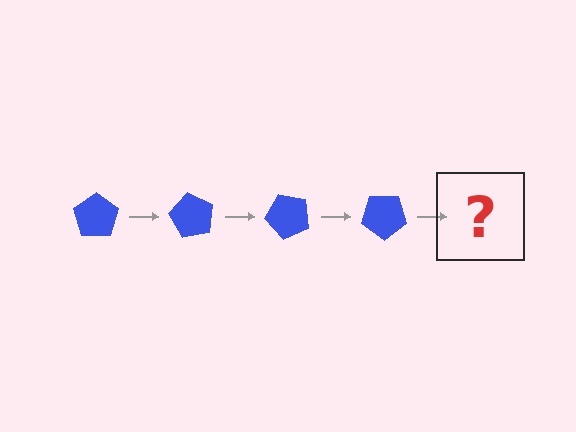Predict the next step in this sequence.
The next step is a blue pentagon rotated 240 degrees.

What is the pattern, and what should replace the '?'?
The pattern is that the pentagon rotates 60 degrees each step. The '?' should be a blue pentagon rotated 240 degrees.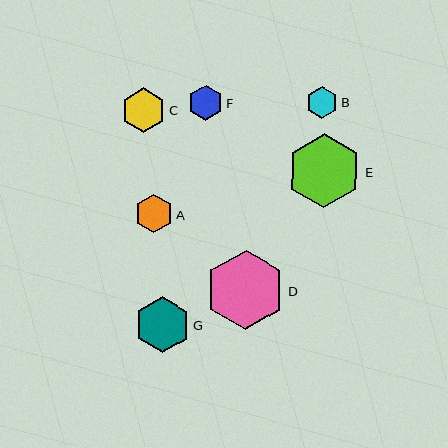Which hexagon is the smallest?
Hexagon B is the smallest with a size of approximately 31 pixels.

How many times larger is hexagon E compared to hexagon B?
Hexagon E is approximately 2.4 times the size of hexagon B.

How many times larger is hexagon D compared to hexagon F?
Hexagon D is approximately 2.3 times the size of hexagon F.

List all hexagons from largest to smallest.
From largest to smallest: D, E, G, C, A, F, B.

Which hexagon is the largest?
Hexagon D is the largest with a size of approximately 79 pixels.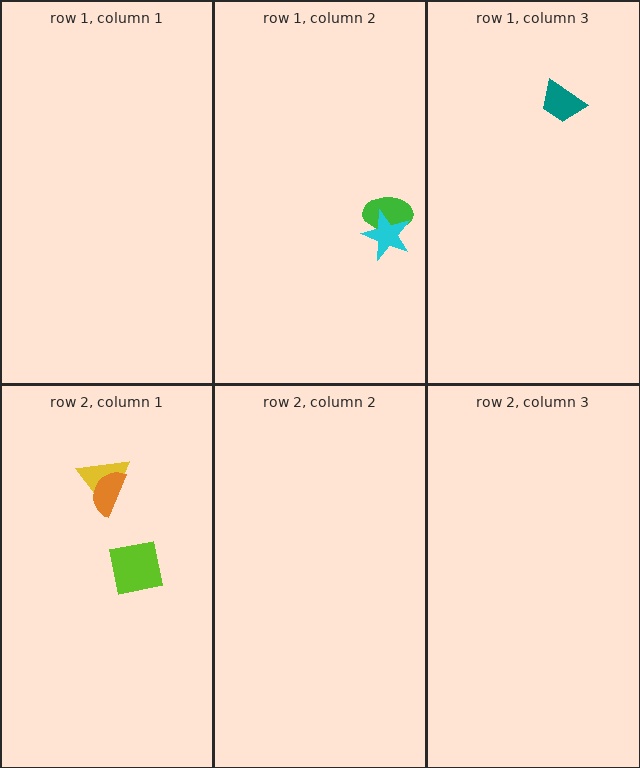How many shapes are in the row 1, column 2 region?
2.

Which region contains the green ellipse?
The row 1, column 2 region.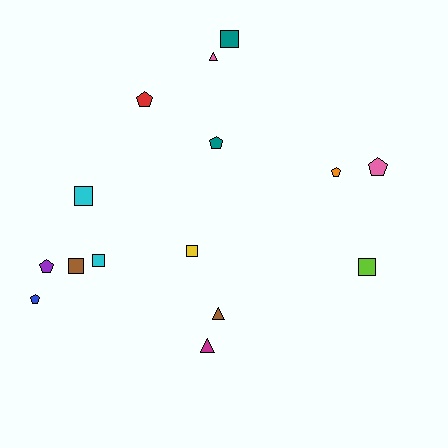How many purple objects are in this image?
There is 1 purple object.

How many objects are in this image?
There are 15 objects.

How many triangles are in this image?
There are 3 triangles.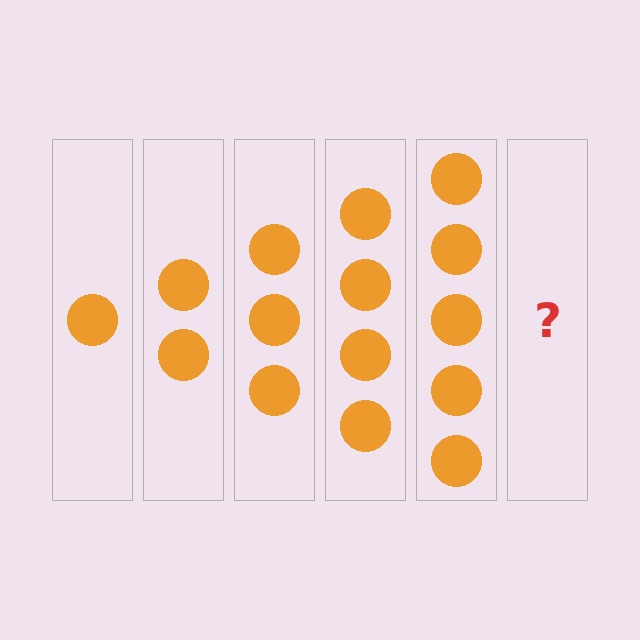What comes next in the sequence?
The next element should be 6 circles.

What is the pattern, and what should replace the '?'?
The pattern is that each step adds one more circle. The '?' should be 6 circles.